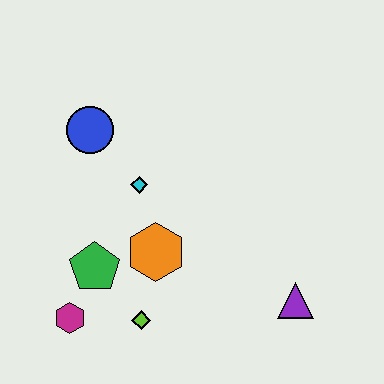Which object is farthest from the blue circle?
The purple triangle is farthest from the blue circle.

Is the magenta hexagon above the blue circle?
No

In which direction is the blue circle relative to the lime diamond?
The blue circle is above the lime diamond.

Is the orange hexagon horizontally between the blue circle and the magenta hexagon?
No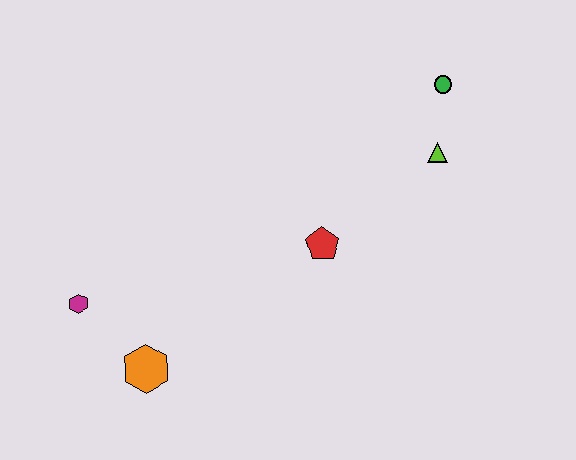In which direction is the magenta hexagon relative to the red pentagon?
The magenta hexagon is to the left of the red pentagon.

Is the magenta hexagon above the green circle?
No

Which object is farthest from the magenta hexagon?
The green circle is farthest from the magenta hexagon.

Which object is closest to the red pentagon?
The lime triangle is closest to the red pentagon.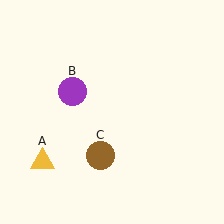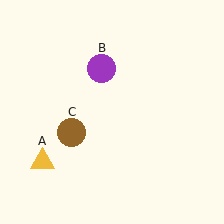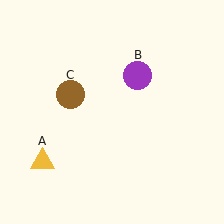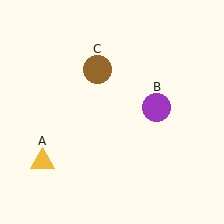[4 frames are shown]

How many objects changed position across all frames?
2 objects changed position: purple circle (object B), brown circle (object C).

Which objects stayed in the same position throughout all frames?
Yellow triangle (object A) remained stationary.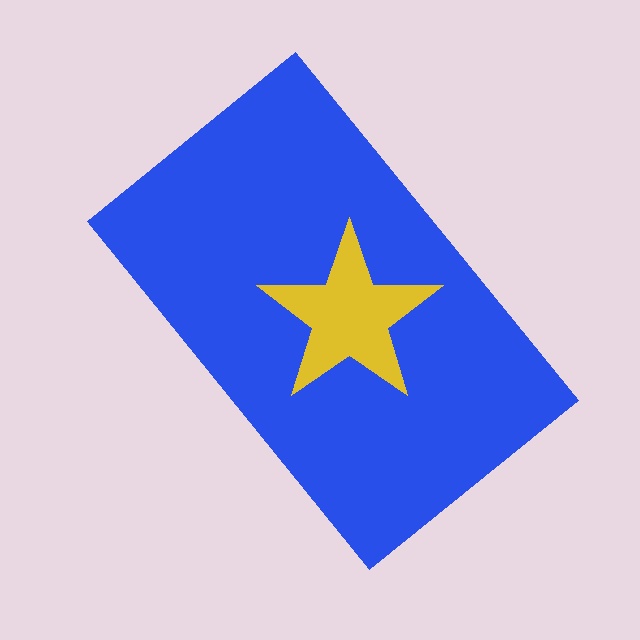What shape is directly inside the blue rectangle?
The yellow star.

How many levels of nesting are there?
2.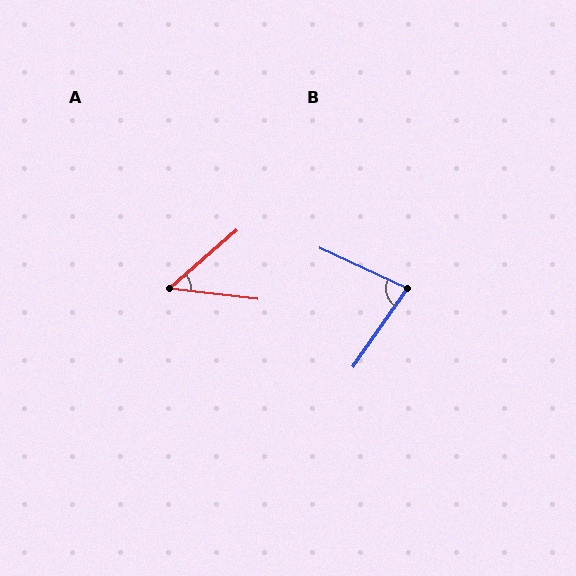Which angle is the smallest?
A, at approximately 48 degrees.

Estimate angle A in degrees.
Approximately 48 degrees.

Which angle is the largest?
B, at approximately 80 degrees.